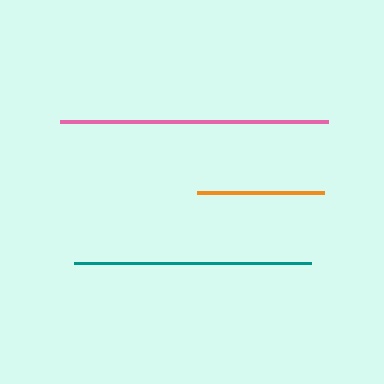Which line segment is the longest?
The pink line is the longest at approximately 268 pixels.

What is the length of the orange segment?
The orange segment is approximately 128 pixels long.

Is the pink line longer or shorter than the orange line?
The pink line is longer than the orange line.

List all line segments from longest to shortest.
From longest to shortest: pink, teal, orange.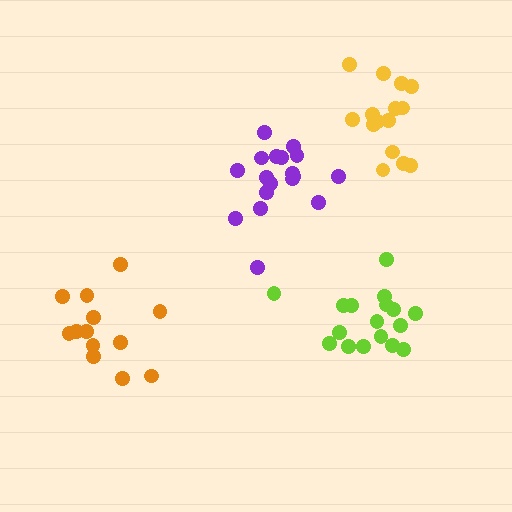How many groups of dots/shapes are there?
There are 4 groups.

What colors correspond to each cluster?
The clusters are colored: lime, purple, orange, yellow.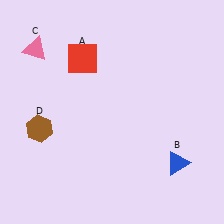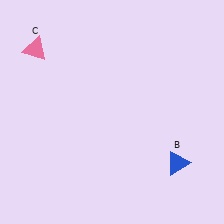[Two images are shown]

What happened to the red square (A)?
The red square (A) was removed in Image 2. It was in the top-left area of Image 1.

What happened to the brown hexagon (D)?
The brown hexagon (D) was removed in Image 2. It was in the bottom-left area of Image 1.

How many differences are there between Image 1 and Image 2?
There are 2 differences between the two images.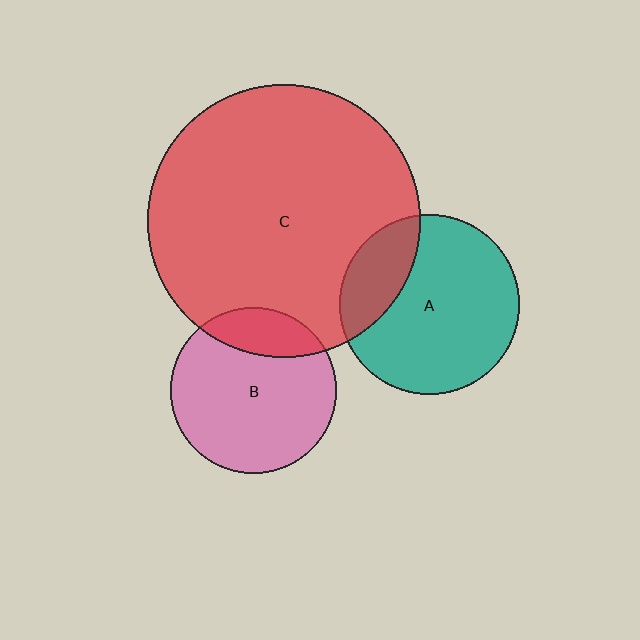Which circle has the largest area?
Circle C (red).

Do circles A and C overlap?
Yes.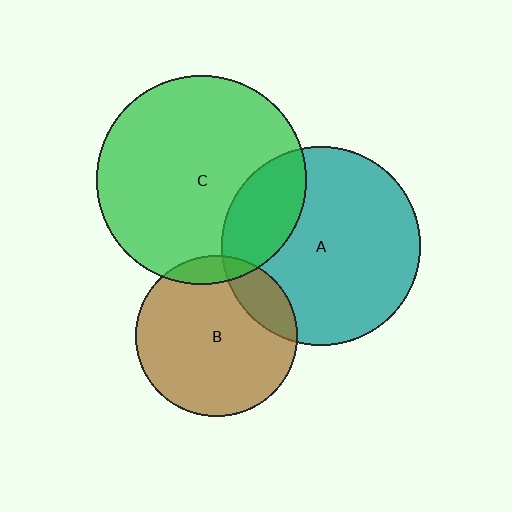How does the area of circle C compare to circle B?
Approximately 1.7 times.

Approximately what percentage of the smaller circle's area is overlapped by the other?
Approximately 15%.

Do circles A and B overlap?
Yes.